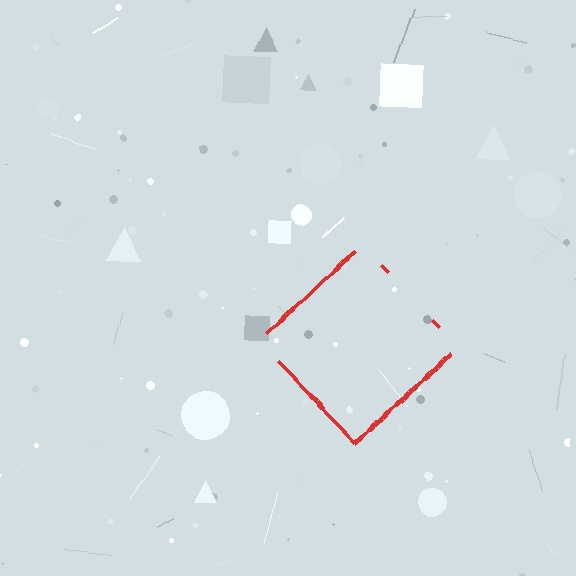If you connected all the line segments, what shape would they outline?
They would outline a diamond.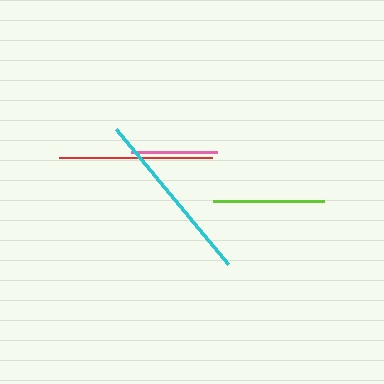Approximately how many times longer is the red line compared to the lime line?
The red line is approximately 1.4 times the length of the lime line.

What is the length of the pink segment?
The pink segment is approximately 87 pixels long.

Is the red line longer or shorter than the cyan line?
The cyan line is longer than the red line.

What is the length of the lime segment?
The lime segment is approximately 111 pixels long.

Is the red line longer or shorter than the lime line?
The red line is longer than the lime line.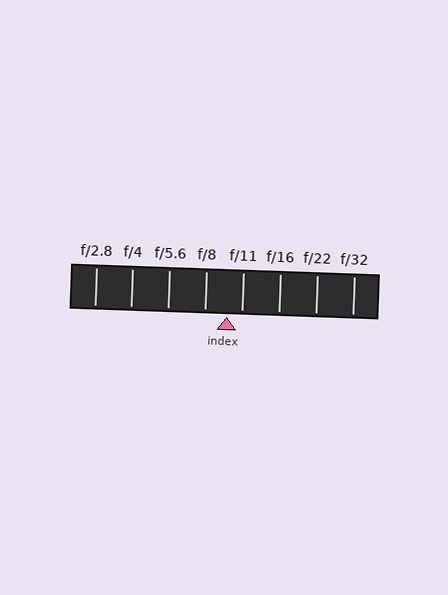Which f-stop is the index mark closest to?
The index mark is closest to f/11.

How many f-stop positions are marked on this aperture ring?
There are 8 f-stop positions marked.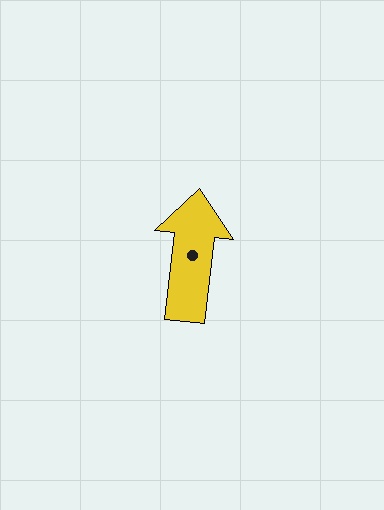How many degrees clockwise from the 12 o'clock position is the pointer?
Approximately 6 degrees.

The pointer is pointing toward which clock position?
Roughly 12 o'clock.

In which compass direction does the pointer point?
North.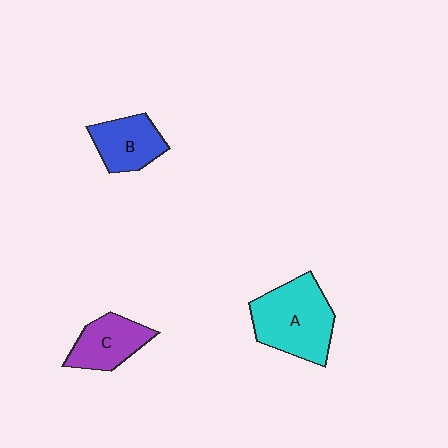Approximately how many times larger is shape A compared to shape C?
Approximately 1.6 times.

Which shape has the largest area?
Shape A (cyan).